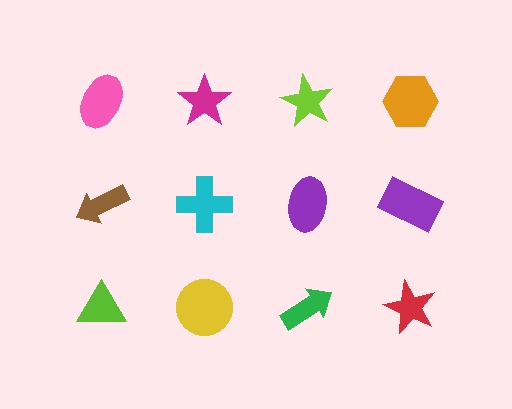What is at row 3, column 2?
A yellow circle.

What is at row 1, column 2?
A magenta star.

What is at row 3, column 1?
A lime triangle.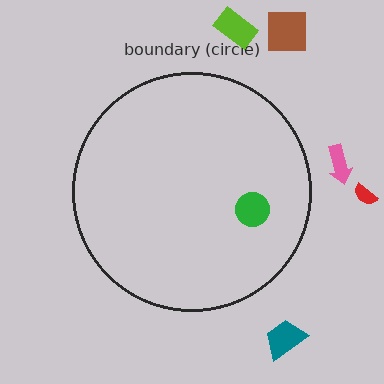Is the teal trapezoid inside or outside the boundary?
Outside.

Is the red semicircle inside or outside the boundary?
Outside.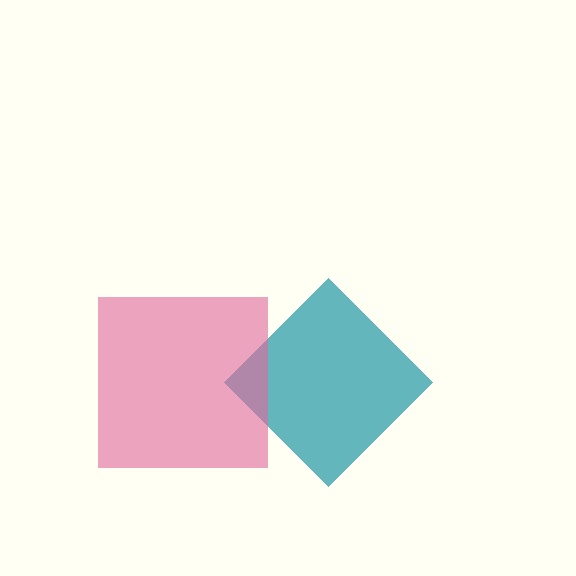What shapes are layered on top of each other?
The layered shapes are: a teal diamond, a pink square.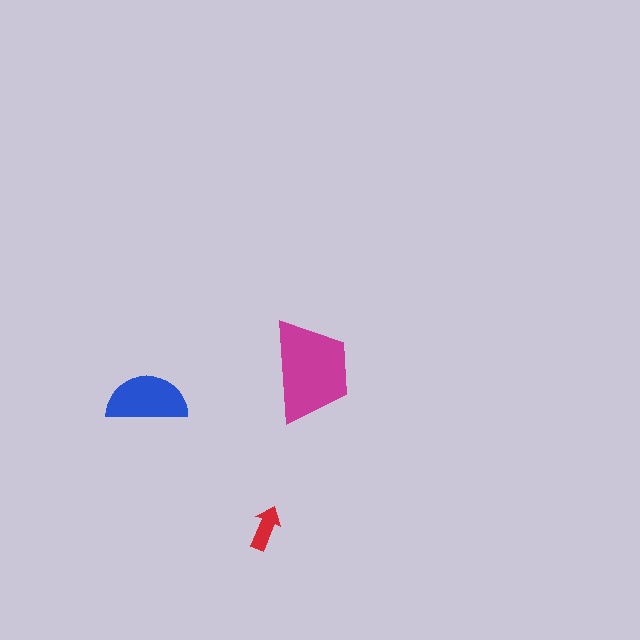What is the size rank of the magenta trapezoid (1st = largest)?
1st.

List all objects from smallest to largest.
The red arrow, the blue semicircle, the magenta trapezoid.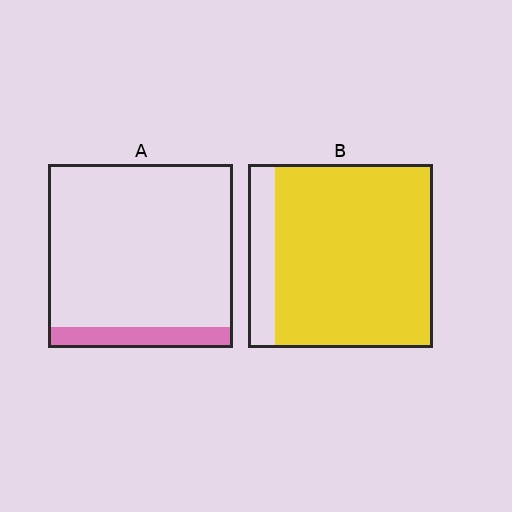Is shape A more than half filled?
No.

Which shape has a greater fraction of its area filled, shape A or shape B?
Shape B.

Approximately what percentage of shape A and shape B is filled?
A is approximately 10% and B is approximately 85%.